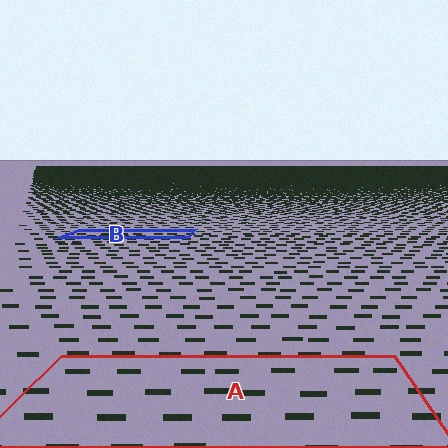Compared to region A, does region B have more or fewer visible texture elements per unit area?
Region B has more texture elements per unit area — they are packed more densely because it is farther away.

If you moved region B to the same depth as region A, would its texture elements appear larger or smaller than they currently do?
They would appear larger. At a closer depth, the same texture elements are projected at a bigger on-screen size.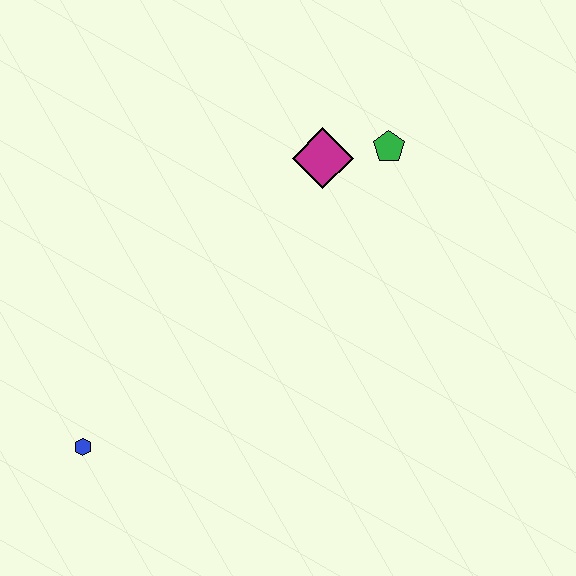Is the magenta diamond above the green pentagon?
No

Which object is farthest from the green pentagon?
The blue hexagon is farthest from the green pentagon.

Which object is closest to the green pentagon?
The magenta diamond is closest to the green pentagon.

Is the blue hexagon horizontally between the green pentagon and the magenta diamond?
No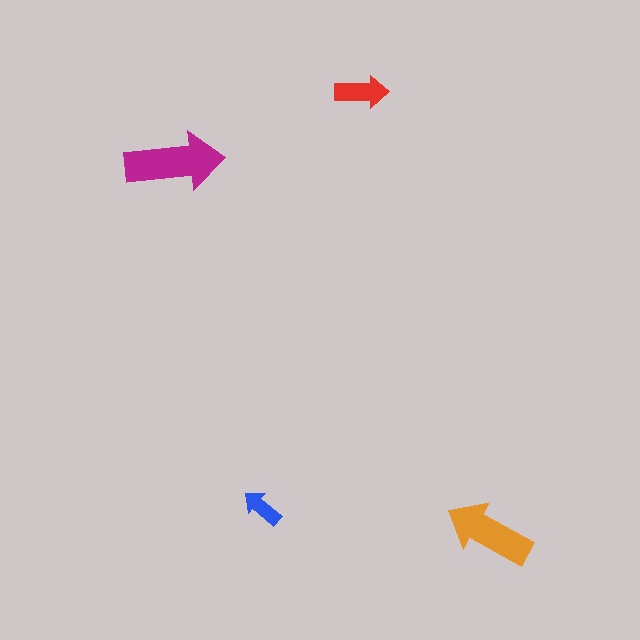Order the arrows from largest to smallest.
the magenta one, the orange one, the red one, the blue one.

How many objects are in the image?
There are 4 objects in the image.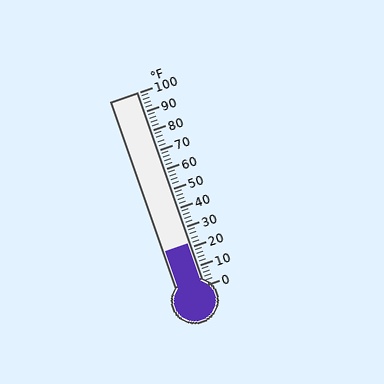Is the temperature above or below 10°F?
The temperature is above 10°F.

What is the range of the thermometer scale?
The thermometer scale ranges from 0°F to 100°F.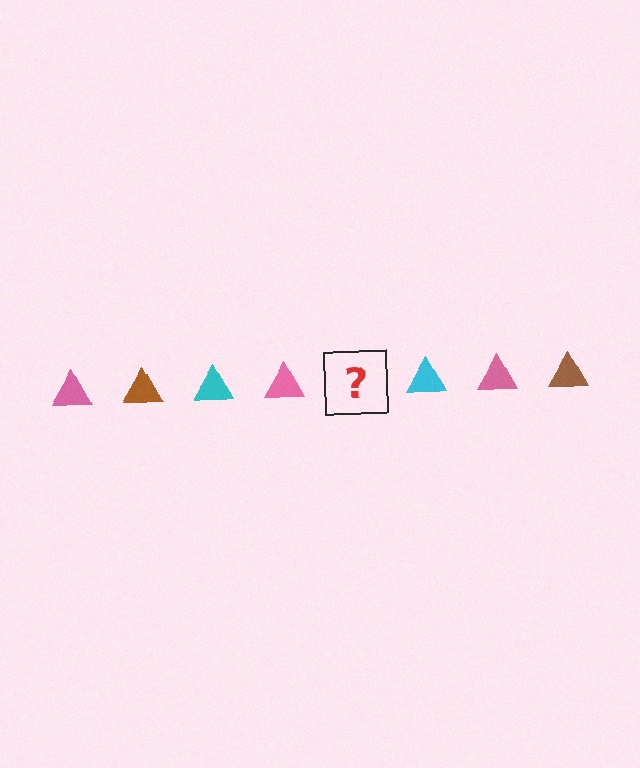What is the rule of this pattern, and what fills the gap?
The rule is that the pattern cycles through pink, brown, cyan triangles. The gap should be filled with a brown triangle.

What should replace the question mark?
The question mark should be replaced with a brown triangle.